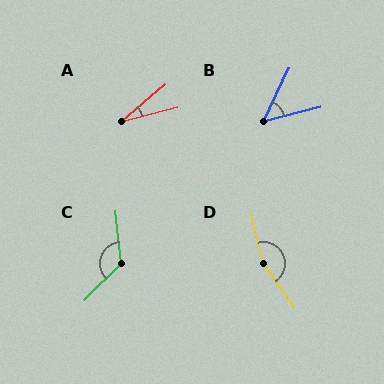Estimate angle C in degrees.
Approximately 130 degrees.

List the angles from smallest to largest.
A (26°), B (51°), C (130°), D (159°).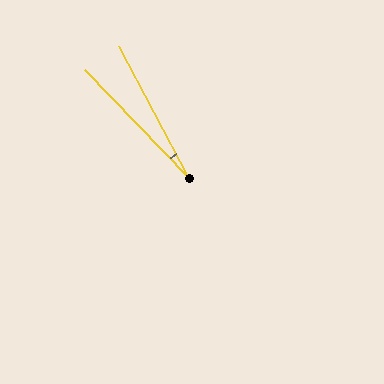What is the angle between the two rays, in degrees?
Approximately 16 degrees.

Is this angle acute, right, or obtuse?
It is acute.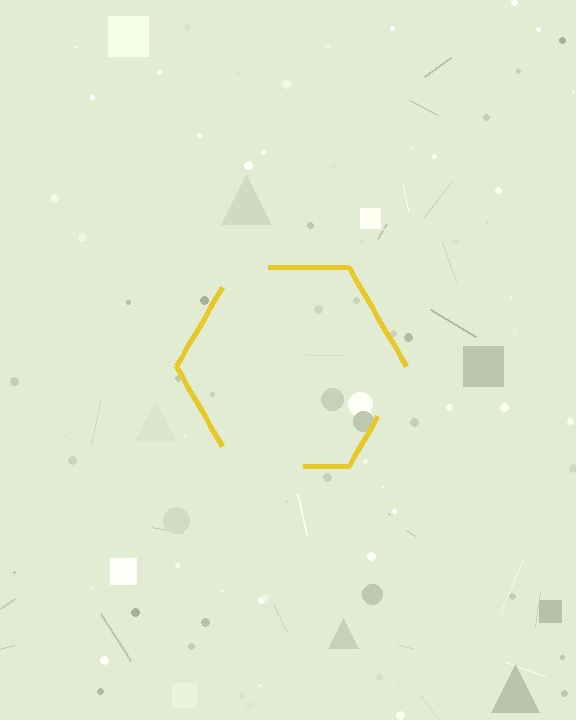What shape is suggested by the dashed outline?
The dashed outline suggests a hexagon.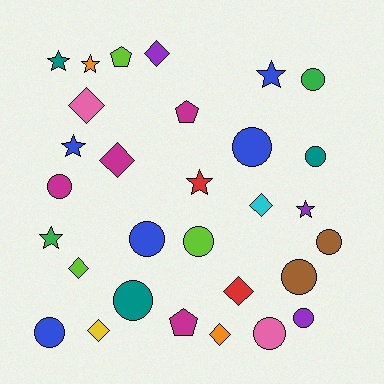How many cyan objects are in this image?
There is 1 cyan object.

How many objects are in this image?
There are 30 objects.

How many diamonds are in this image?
There are 8 diamonds.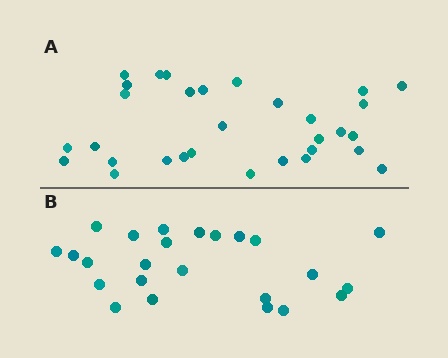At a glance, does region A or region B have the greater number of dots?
Region A (the top region) has more dots.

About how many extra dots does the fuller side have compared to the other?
Region A has roughly 8 or so more dots than region B.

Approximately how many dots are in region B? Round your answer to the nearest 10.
About 20 dots. (The exact count is 24, which rounds to 20.)